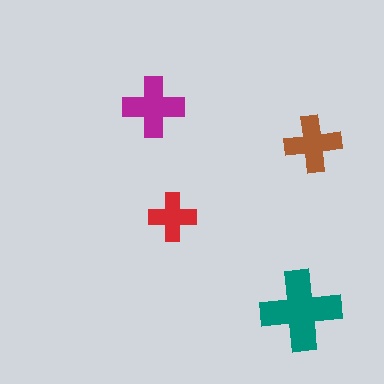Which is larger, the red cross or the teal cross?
The teal one.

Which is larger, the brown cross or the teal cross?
The teal one.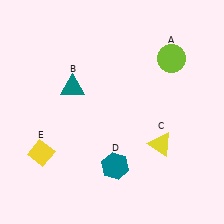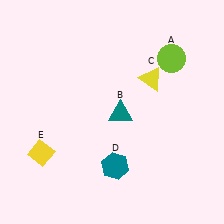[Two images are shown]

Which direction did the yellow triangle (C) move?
The yellow triangle (C) moved up.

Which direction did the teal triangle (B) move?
The teal triangle (B) moved right.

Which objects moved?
The objects that moved are: the teal triangle (B), the yellow triangle (C).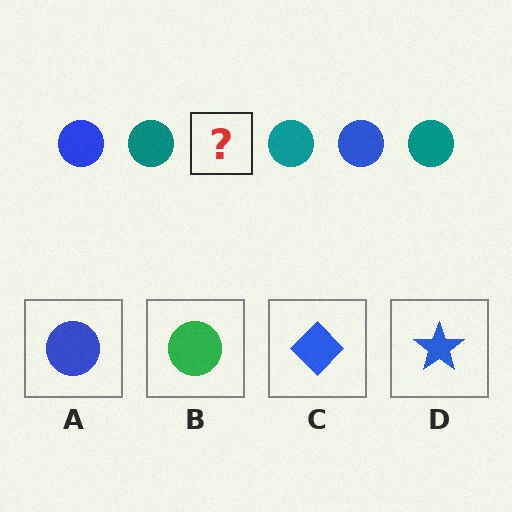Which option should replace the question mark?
Option A.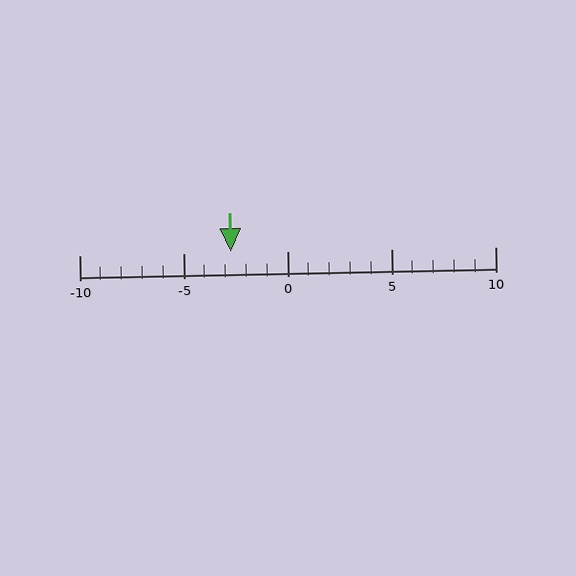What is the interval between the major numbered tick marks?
The major tick marks are spaced 5 units apart.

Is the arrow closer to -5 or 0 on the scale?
The arrow is closer to -5.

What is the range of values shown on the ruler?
The ruler shows values from -10 to 10.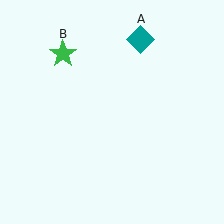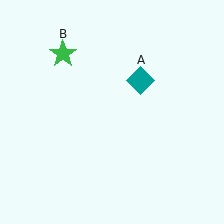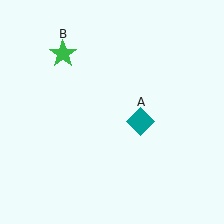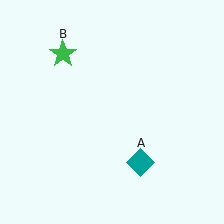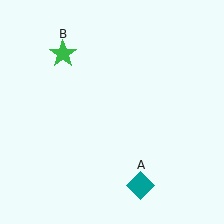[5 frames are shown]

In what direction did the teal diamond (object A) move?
The teal diamond (object A) moved down.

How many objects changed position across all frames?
1 object changed position: teal diamond (object A).